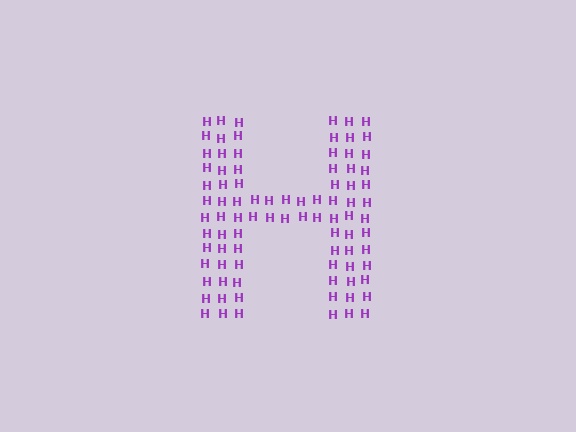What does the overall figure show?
The overall figure shows the letter H.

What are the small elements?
The small elements are letter H's.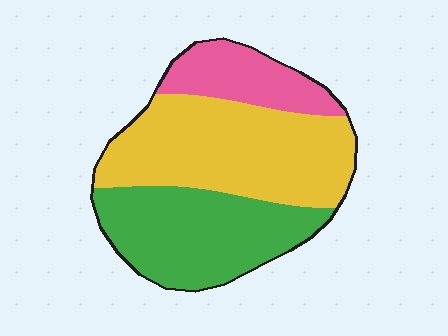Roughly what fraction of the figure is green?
Green takes up about three eighths (3/8) of the figure.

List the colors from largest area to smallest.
From largest to smallest: yellow, green, pink.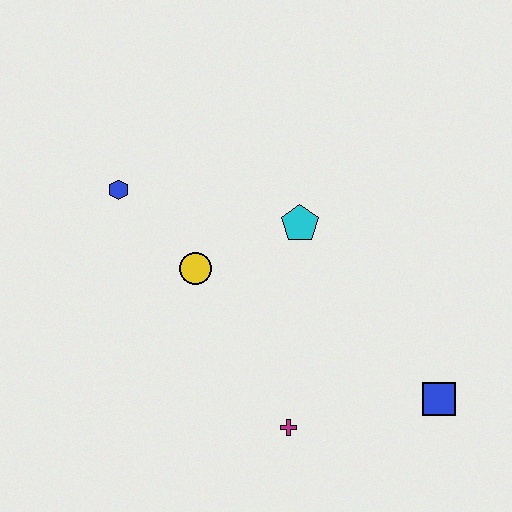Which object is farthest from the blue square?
The blue hexagon is farthest from the blue square.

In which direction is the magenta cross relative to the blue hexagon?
The magenta cross is below the blue hexagon.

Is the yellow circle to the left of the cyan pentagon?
Yes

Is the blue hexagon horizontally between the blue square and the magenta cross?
No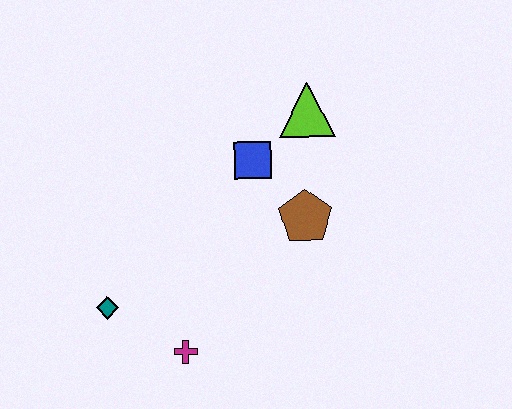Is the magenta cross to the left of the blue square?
Yes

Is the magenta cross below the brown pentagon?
Yes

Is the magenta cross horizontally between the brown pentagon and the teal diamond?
Yes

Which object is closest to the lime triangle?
The blue square is closest to the lime triangle.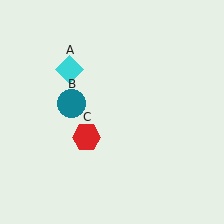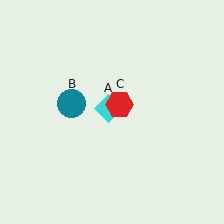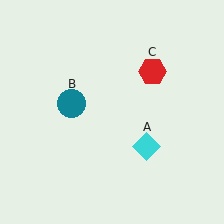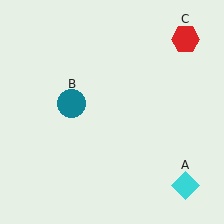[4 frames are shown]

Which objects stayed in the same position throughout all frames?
Teal circle (object B) remained stationary.